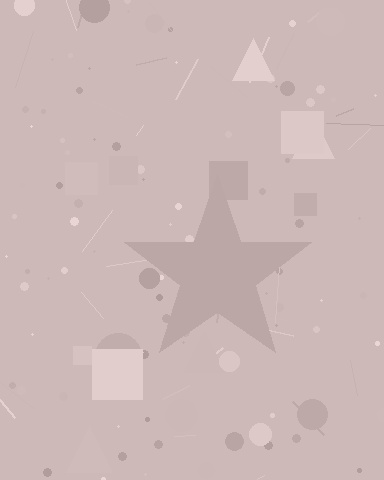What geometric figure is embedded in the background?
A star is embedded in the background.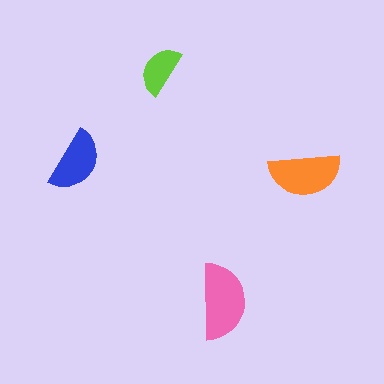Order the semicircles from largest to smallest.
the pink one, the orange one, the blue one, the lime one.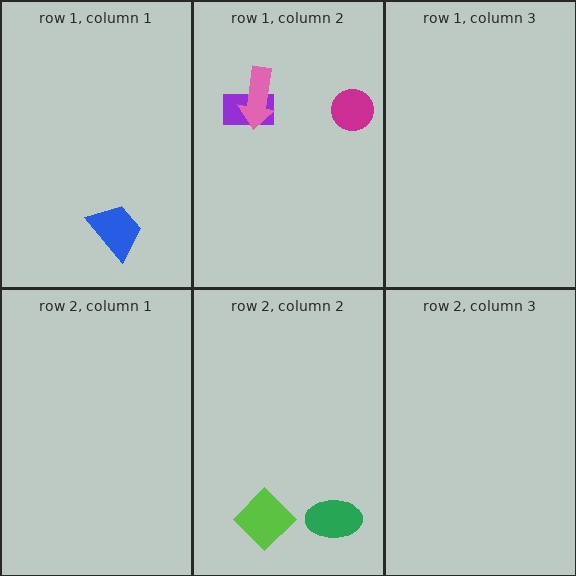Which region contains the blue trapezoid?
The row 1, column 1 region.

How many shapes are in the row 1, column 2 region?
3.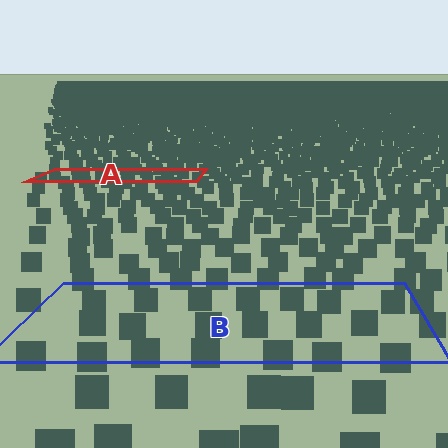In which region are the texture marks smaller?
The texture marks are smaller in region A, because it is farther away.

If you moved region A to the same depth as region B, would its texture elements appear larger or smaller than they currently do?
They would appear larger. At a closer depth, the same texture elements are projected at a bigger on-screen size.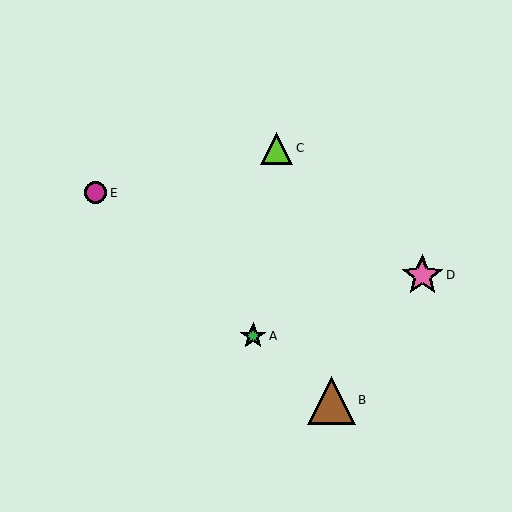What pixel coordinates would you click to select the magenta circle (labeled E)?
Click at (96, 193) to select the magenta circle E.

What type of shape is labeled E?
Shape E is a magenta circle.